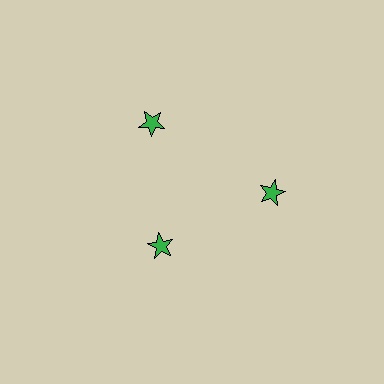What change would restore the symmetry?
The symmetry would be restored by moving it outward, back onto the ring so that all 3 stars sit at equal angles and equal distance from the center.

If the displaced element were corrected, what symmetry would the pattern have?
It would have 3-fold rotational symmetry — the pattern would map onto itself every 120 degrees.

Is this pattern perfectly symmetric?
No. The 3 green stars are arranged in a ring, but one element near the 7 o'clock position is pulled inward toward the center, breaking the 3-fold rotational symmetry.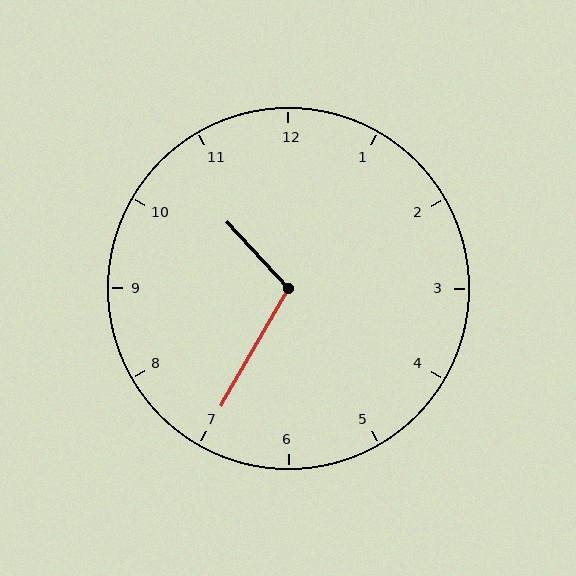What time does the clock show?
10:35.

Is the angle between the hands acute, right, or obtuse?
It is obtuse.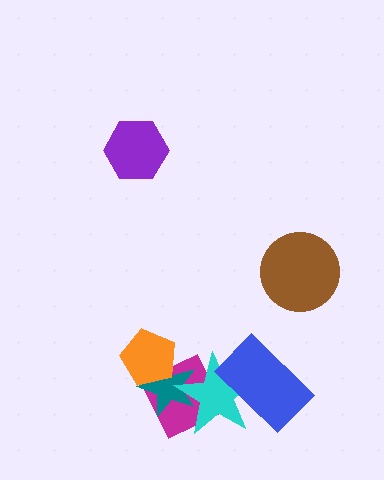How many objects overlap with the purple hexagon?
0 objects overlap with the purple hexagon.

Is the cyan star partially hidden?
Yes, it is partially covered by another shape.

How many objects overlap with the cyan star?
3 objects overlap with the cyan star.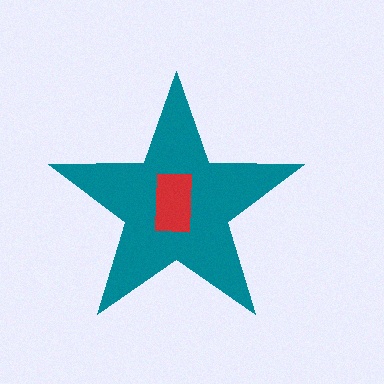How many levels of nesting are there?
2.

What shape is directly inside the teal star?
The red rectangle.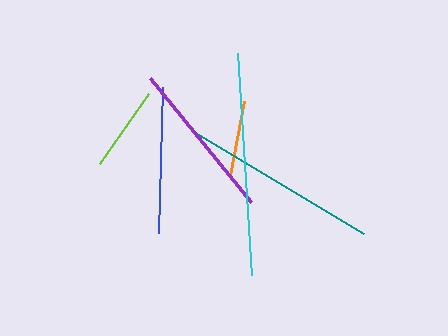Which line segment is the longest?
The cyan line is the longest at approximately 222 pixels.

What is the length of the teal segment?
The teal segment is approximately 199 pixels long.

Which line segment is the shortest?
The orange line is the shortest at approximately 75 pixels.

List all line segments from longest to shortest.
From longest to shortest: cyan, teal, purple, blue, lime, orange.